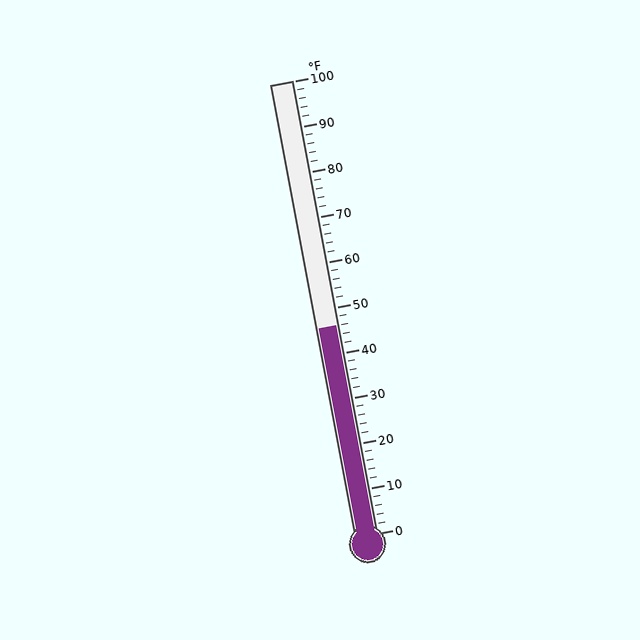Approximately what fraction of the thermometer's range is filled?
The thermometer is filled to approximately 45% of its range.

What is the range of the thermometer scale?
The thermometer scale ranges from 0°F to 100°F.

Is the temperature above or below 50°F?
The temperature is below 50°F.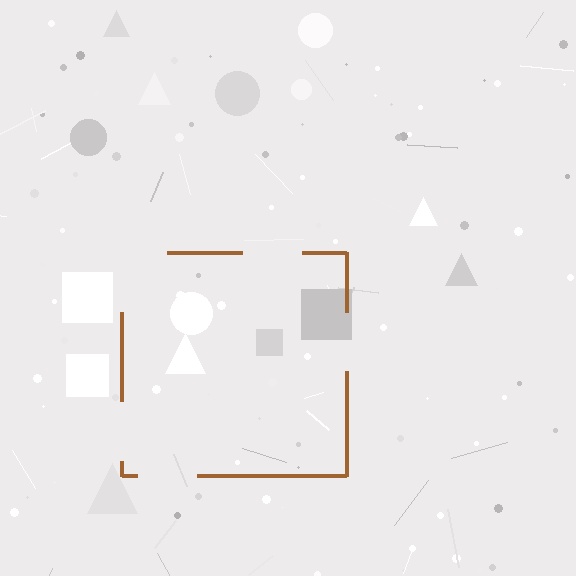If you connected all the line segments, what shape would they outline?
They would outline a square.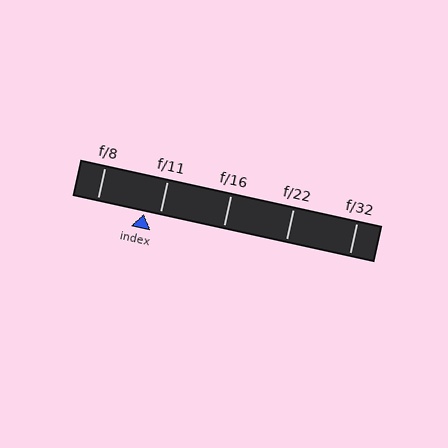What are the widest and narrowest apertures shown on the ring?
The widest aperture shown is f/8 and the narrowest is f/32.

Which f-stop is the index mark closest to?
The index mark is closest to f/11.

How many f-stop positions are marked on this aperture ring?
There are 5 f-stop positions marked.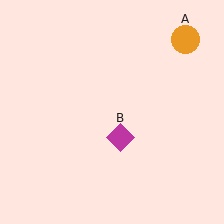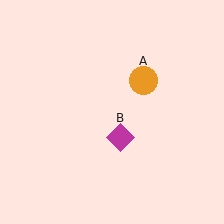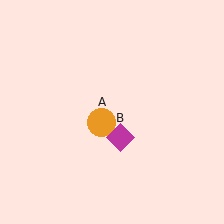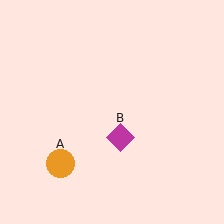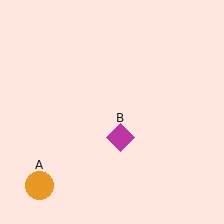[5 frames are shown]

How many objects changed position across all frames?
1 object changed position: orange circle (object A).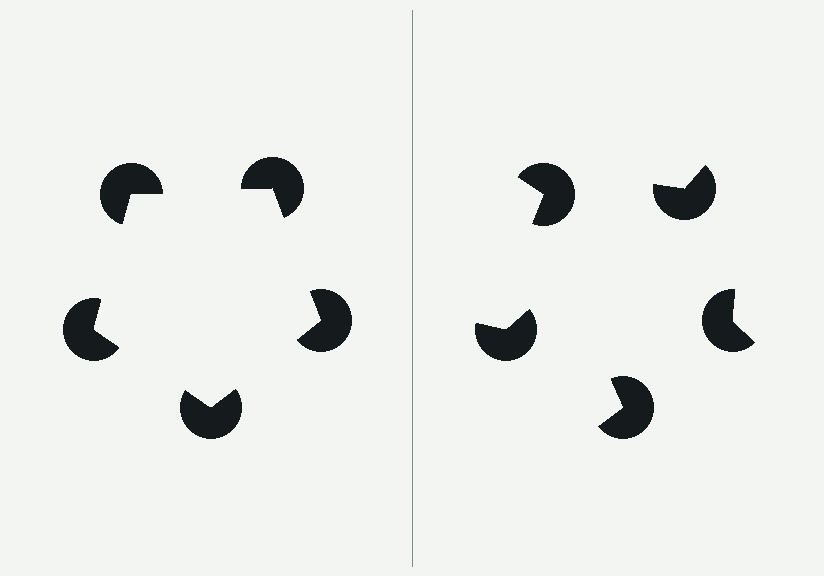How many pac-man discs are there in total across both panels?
10 — 5 on each side.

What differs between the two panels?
The pac-man discs are positioned identically on both sides; only the wedge orientations differ. On the left they align to a pentagon; on the right they are misaligned.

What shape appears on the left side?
An illusory pentagon.